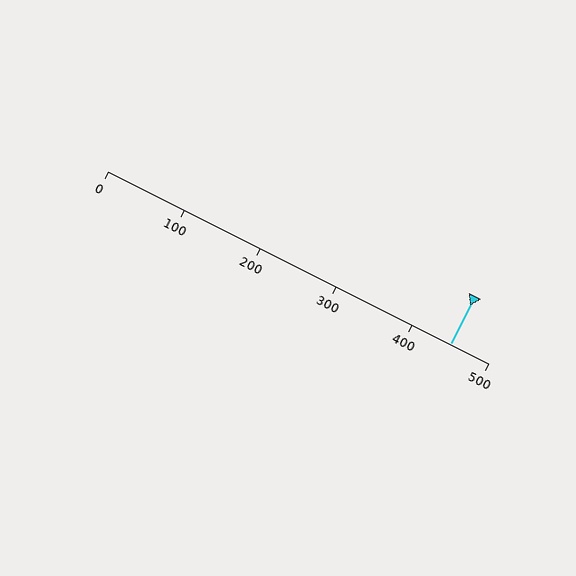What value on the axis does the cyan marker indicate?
The marker indicates approximately 450.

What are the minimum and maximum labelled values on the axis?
The axis runs from 0 to 500.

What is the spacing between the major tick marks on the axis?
The major ticks are spaced 100 apart.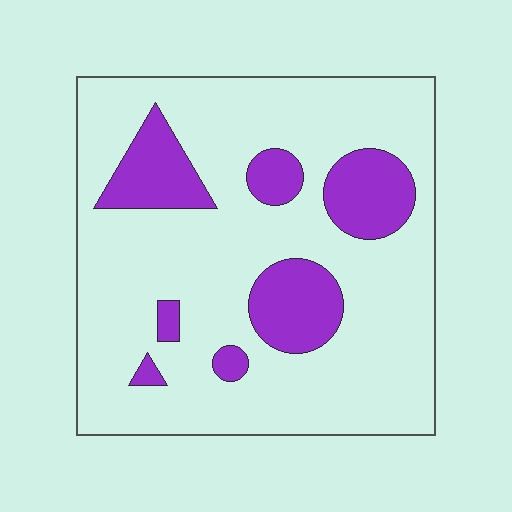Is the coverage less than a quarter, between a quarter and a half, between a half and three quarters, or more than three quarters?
Less than a quarter.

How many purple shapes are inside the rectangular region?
7.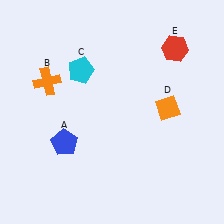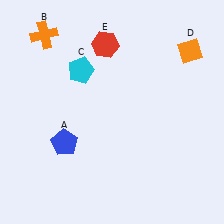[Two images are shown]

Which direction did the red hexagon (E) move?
The red hexagon (E) moved left.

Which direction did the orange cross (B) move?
The orange cross (B) moved up.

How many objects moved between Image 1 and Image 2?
3 objects moved between the two images.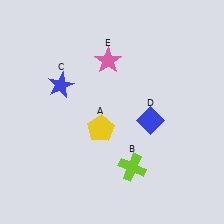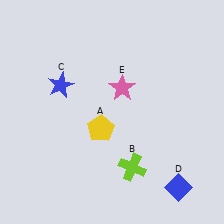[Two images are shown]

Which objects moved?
The objects that moved are: the blue diamond (D), the pink star (E).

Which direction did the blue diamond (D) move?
The blue diamond (D) moved down.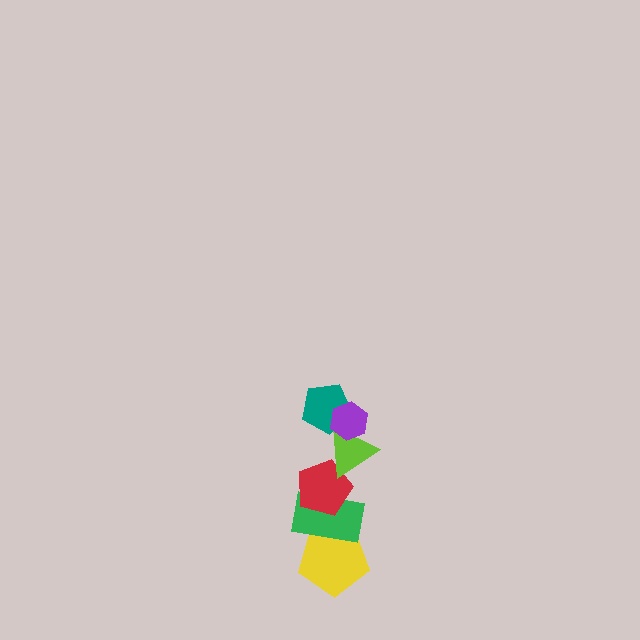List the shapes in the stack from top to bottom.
From top to bottom: the purple hexagon, the teal pentagon, the lime triangle, the red pentagon, the green rectangle, the yellow pentagon.